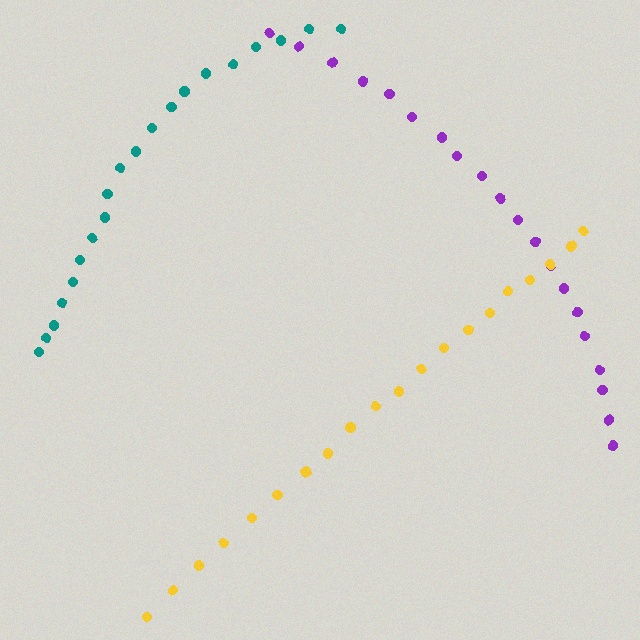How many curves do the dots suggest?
There are 3 distinct paths.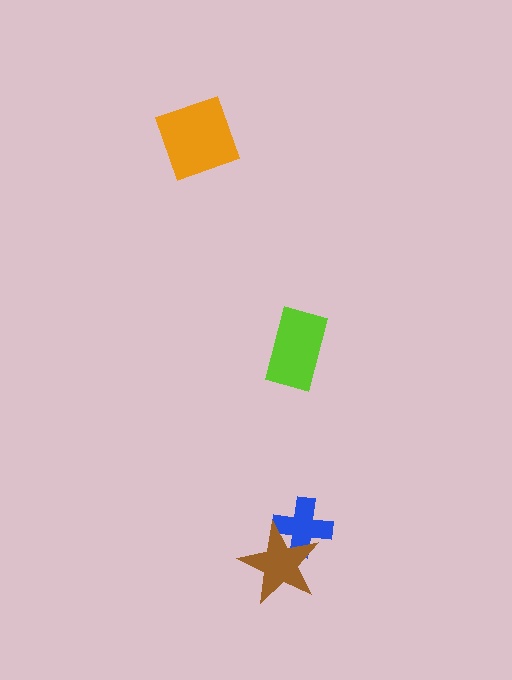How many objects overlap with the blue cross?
1 object overlaps with the blue cross.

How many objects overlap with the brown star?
1 object overlaps with the brown star.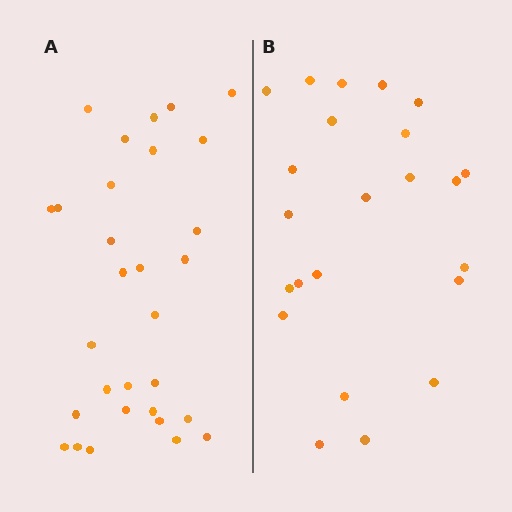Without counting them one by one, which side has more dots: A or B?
Region A (the left region) has more dots.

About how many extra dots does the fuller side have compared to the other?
Region A has roughly 8 or so more dots than region B.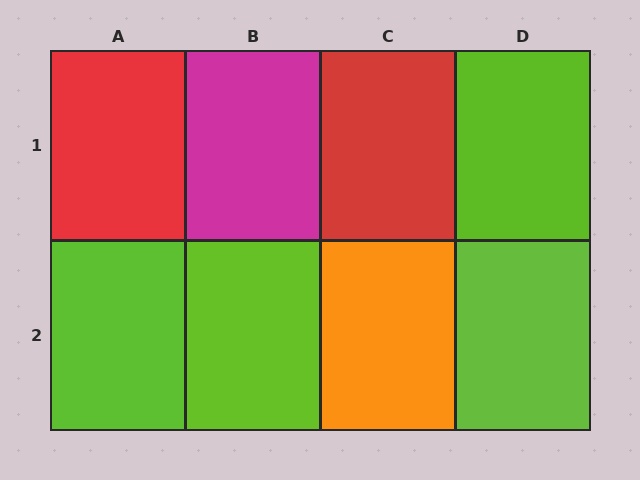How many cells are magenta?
1 cell is magenta.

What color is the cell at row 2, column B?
Lime.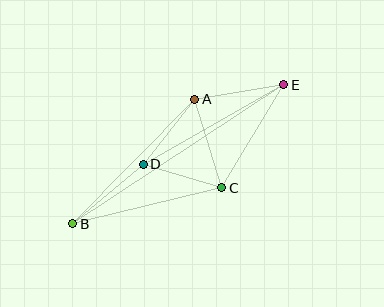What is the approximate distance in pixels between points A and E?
The distance between A and E is approximately 91 pixels.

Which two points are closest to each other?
Points C and D are closest to each other.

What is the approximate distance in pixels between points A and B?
The distance between A and B is approximately 174 pixels.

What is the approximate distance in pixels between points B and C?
The distance between B and C is approximately 153 pixels.